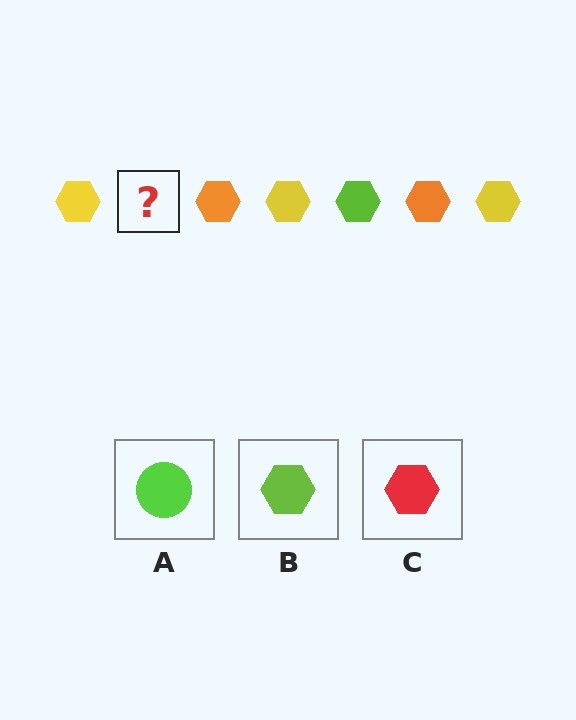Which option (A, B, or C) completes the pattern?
B.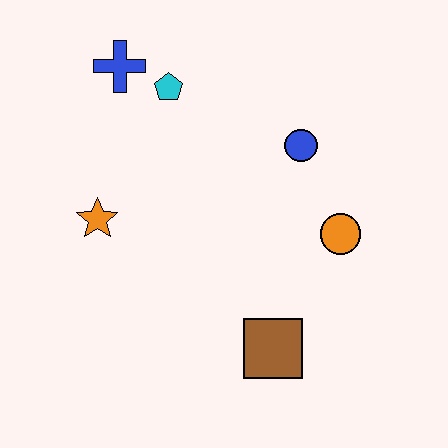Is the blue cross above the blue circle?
Yes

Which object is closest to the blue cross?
The cyan pentagon is closest to the blue cross.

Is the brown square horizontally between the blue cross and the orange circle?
Yes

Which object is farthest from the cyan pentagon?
The brown square is farthest from the cyan pentagon.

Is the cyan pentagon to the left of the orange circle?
Yes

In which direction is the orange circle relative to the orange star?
The orange circle is to the right of the orange star.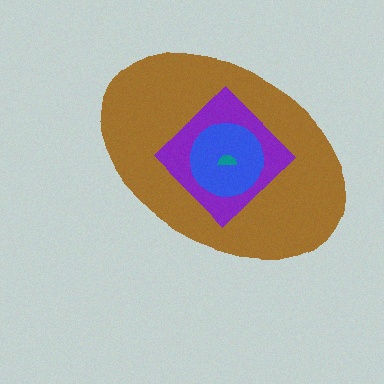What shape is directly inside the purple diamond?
The blue circle.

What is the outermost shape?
The brown ellipse.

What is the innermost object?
The teal semicircle.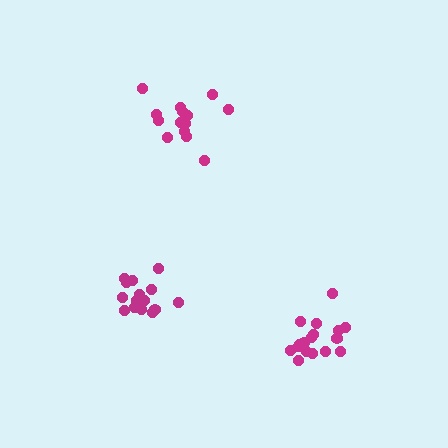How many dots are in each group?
Group 1: 17 dots, Group 2: 15 dots, Group 3: 14 dots (46 total).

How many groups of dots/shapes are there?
There are 3 groups.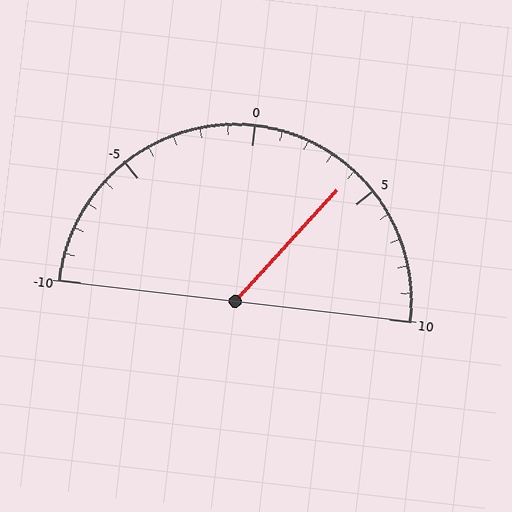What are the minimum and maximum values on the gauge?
The gauge ranges from -10 to 10.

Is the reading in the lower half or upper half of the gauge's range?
The reading is in the upper half of the range (-10 to 10).